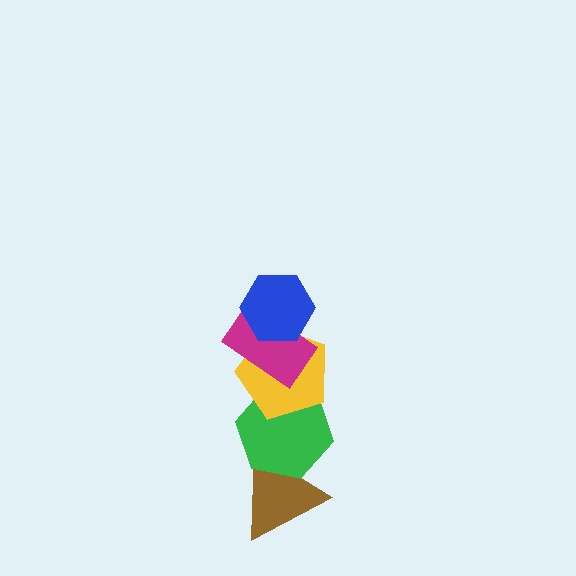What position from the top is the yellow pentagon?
The yellow pentagon is 3rd from the top.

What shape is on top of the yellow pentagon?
The magenta rectangle is on top of the yellow pentagon.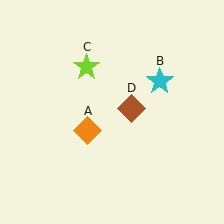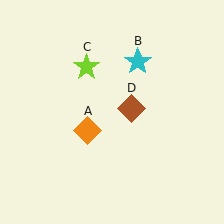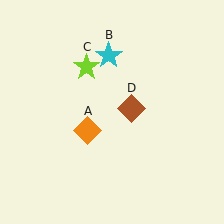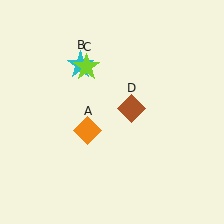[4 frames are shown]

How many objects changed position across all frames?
1 object changed position: cyan star (object B).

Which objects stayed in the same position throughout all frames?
Orange diamond (object A) and lime star (object C) and brown diamond (object D) remained stationary.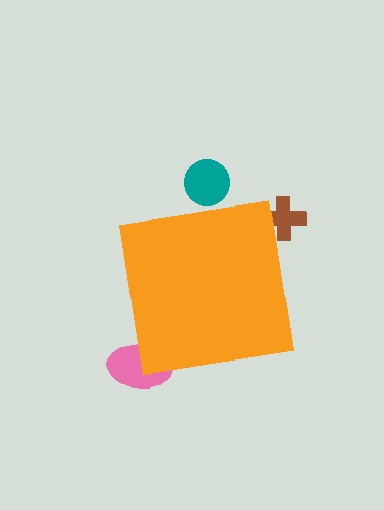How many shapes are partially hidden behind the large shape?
3 shapes are partially hidden.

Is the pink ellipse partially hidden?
Yes, the pink ellipse is partially hidden behind the orange square.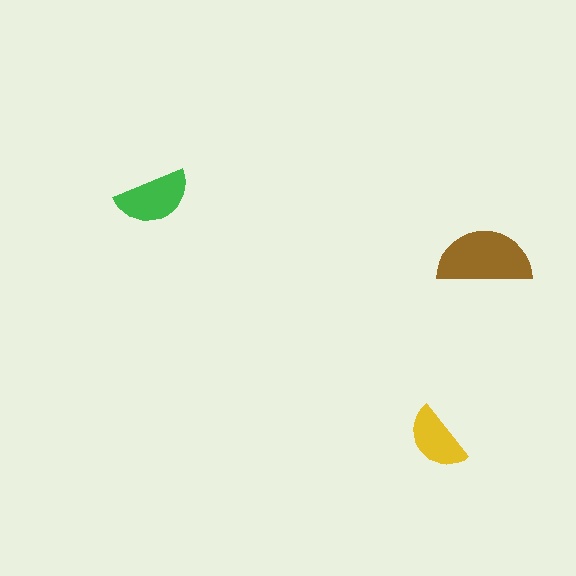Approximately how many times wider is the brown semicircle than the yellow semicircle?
About 1.5 times wider.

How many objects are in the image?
There are 3 objects in the image.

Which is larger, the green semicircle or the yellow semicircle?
The green one.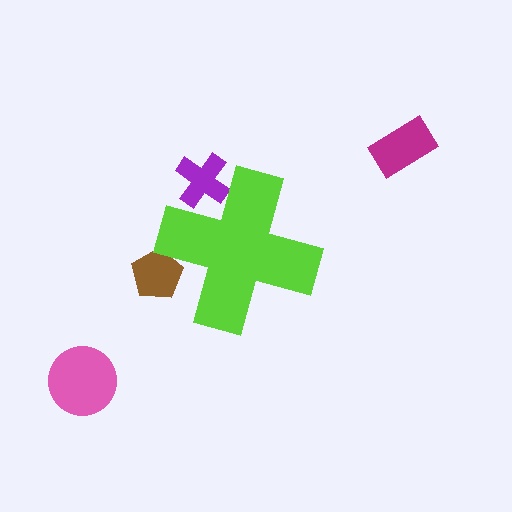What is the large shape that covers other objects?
A lime cross.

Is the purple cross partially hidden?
Yes, the purple cross is partially hidden behind the lime cross.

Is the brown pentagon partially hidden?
Yes, the brown pentagon is partially hidden behind the lime cross.